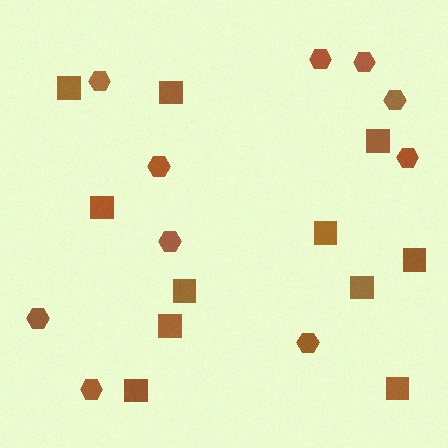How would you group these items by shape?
There are 2 groups: one group of hexagons (10) and one group of squares (11).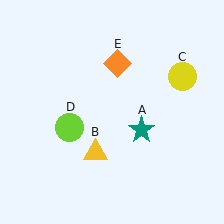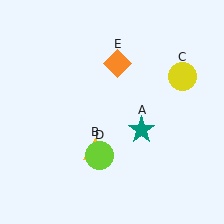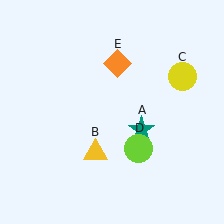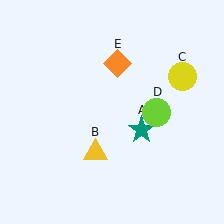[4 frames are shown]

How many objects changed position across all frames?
1 object changed position: lime circle (object D).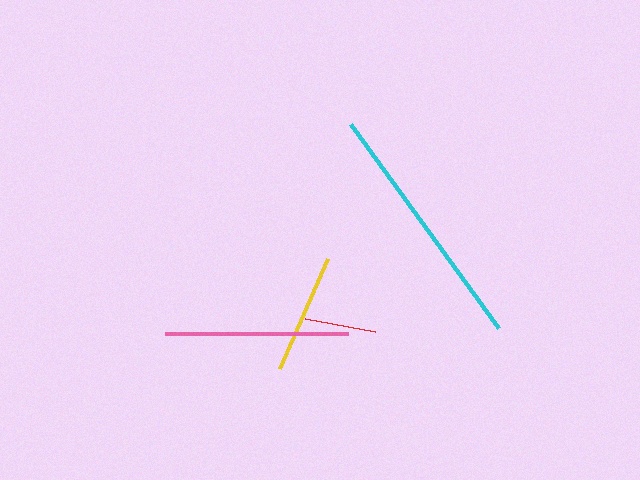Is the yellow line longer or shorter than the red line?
The yellow line is longer than the red line.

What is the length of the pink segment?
The pink segment is approximately 184 pixels long.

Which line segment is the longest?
The cyan line is the longest at approximately 252 pixels.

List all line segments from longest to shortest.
From longest to shortest: cyan, pink, yellow, red.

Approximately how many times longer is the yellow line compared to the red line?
The yellow line is approximately 1.7 times the length of the red line.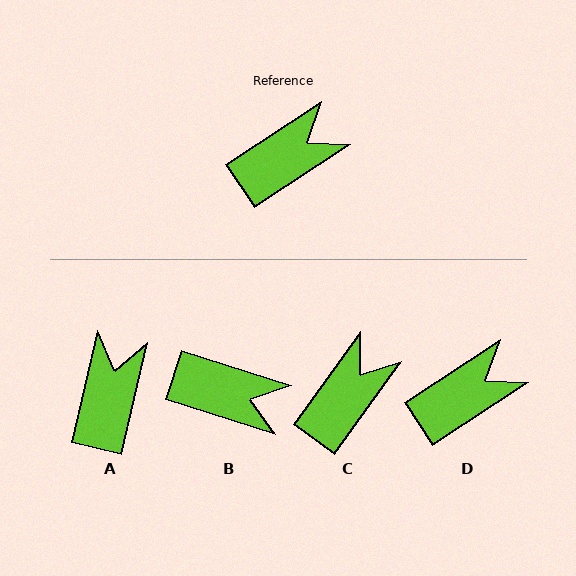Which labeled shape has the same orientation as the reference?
D.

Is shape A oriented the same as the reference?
No, it is off by about 43 degrees.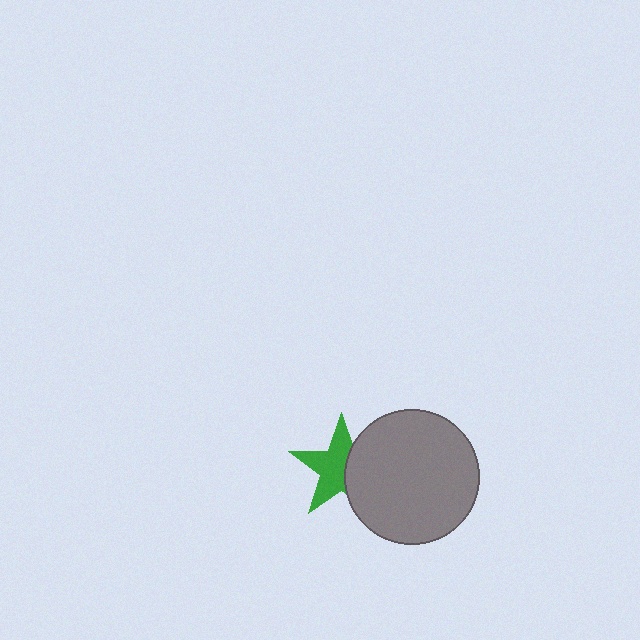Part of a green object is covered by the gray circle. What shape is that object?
It is a star.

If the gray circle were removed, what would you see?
You would see the complete green star.